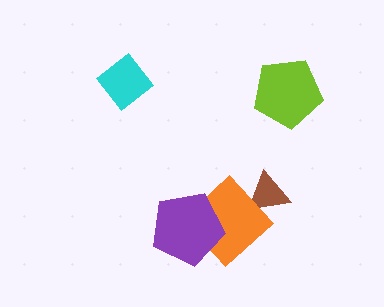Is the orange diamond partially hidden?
Yes, it is partially covered by another shape.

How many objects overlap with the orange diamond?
2 objects overlap with the orange diamond.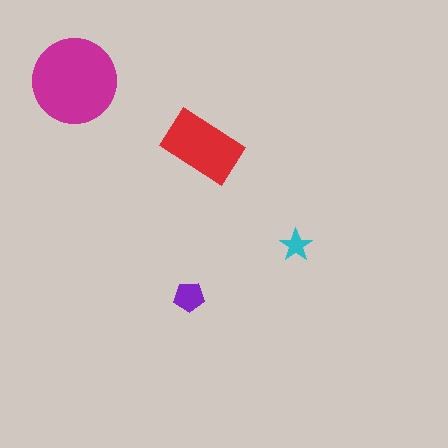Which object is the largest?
The magenta circle.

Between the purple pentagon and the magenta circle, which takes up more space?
The magenta circle.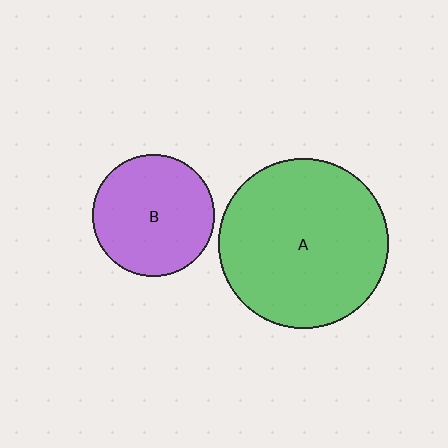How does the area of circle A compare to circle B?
Approximately 1.9 times.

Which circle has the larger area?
Circle A (green).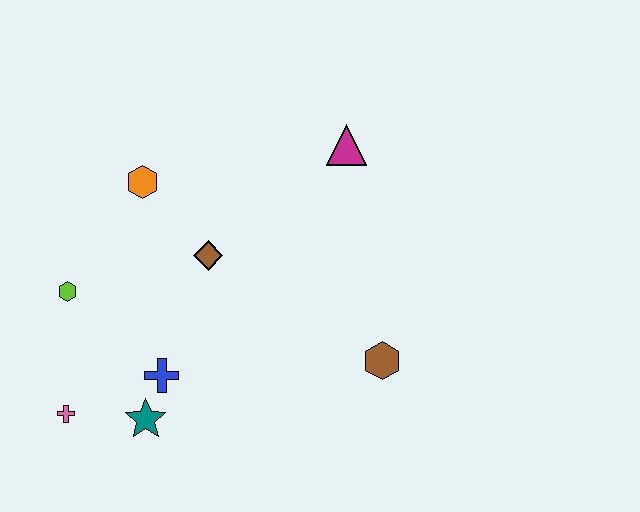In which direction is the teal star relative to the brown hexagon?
The teal star is to the left of the brown hexagon.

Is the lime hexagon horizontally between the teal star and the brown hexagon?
No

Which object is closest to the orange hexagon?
The brown diamond is closest to the orange hexagon.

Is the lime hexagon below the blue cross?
No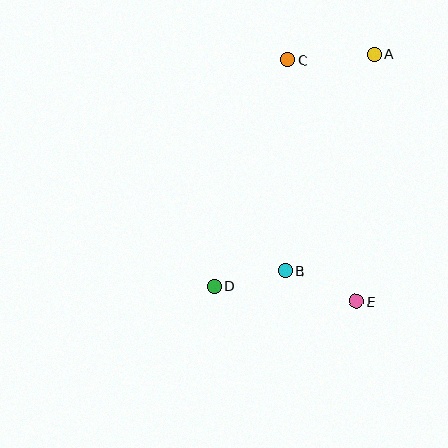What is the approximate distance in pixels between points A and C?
The distance between A and C is approximately 87 pixels.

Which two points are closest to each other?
Points B and D are closest to each other.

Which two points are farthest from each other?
Points A and D are farthest from each other.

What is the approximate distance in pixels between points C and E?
The distance between C and E is approximately 251 pixels.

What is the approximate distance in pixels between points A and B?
The distance between A and B is approximately 234 pixels.